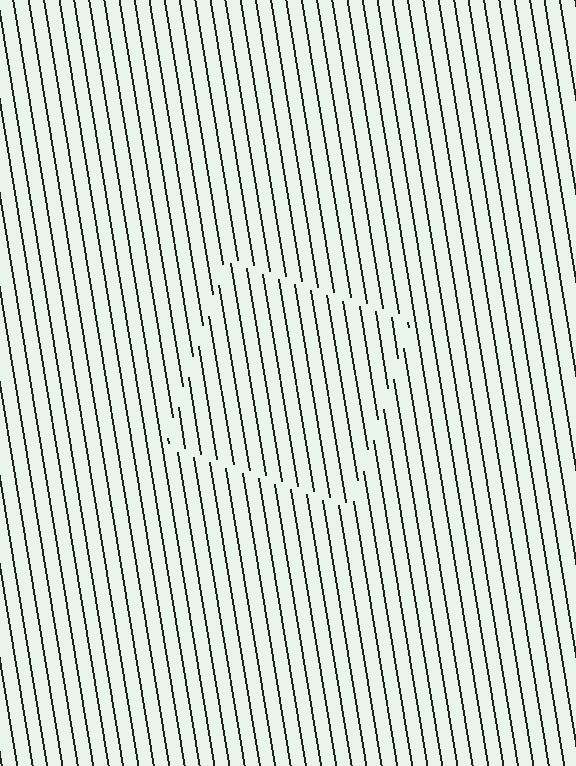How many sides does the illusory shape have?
4 sides — the line-ends trace a square.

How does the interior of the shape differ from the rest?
The interior of the shape contains the same grating, shifted by half a period — the contour is defined by the phase discontinuity where line-ends from the inner and outer gratings abut.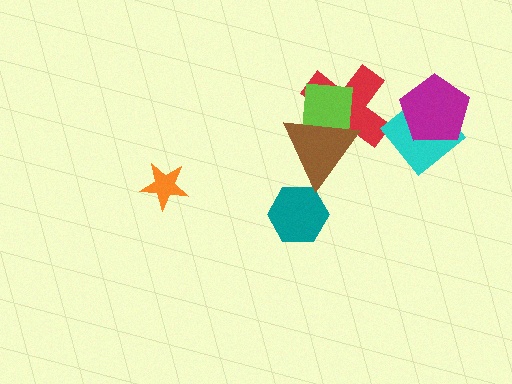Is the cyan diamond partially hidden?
Yes, it is partially covered by another shape.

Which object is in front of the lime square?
The brown triangle is in front of the lime square.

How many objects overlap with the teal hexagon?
0 objects overlap with the teal hexagon.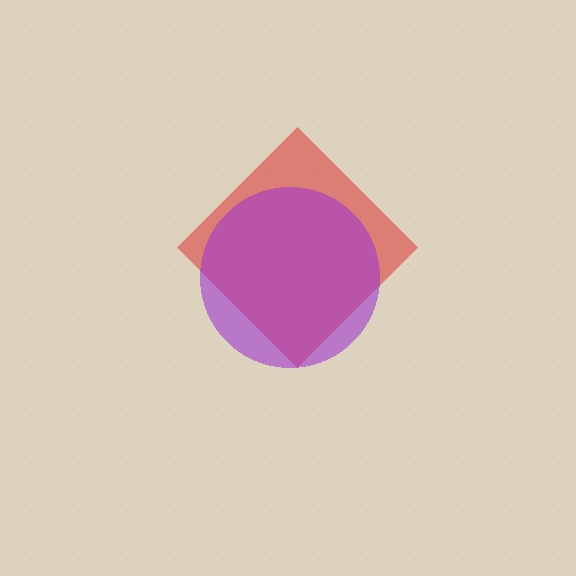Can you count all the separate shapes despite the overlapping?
Yes, there are 2 separate shapes.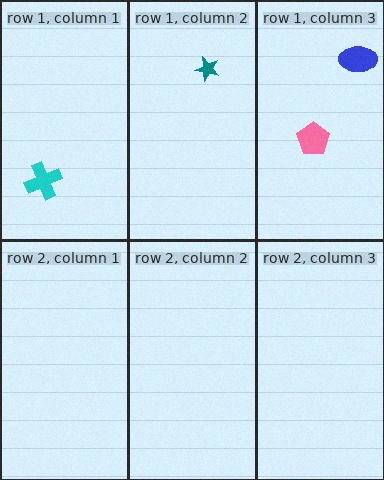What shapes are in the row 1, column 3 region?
The blue ellipse, the pink pentagon.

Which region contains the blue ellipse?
The row 1, column 3 region.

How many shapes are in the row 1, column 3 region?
2.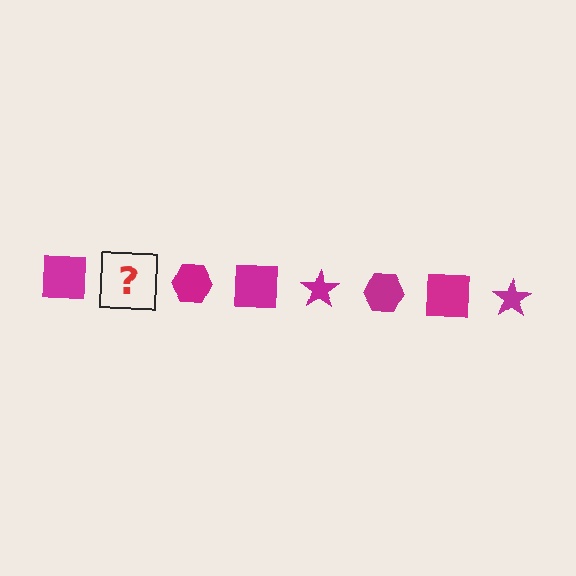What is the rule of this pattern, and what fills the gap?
The rule is that the pattern cycles through square, star, hexagon shapes in magenta. The gap should be filled with a magenta star.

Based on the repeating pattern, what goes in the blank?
The blank should be a magenta star.